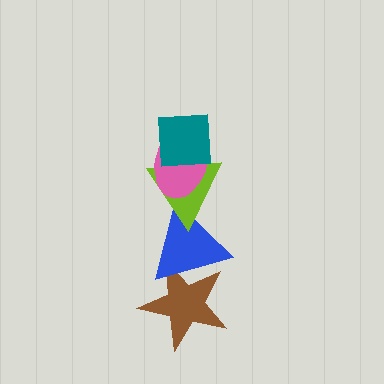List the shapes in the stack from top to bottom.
From top to bottom: the teal square, the pink ellipse, the lime triangle, the blue triangle, the brown star.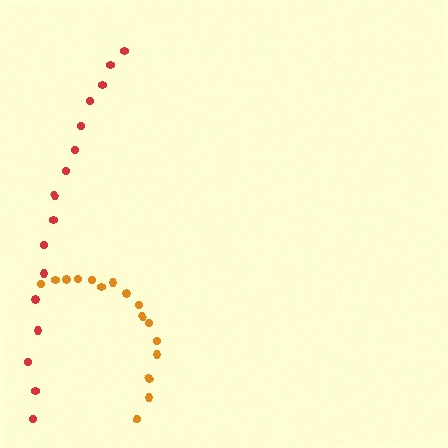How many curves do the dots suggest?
There are 2 distinct paths.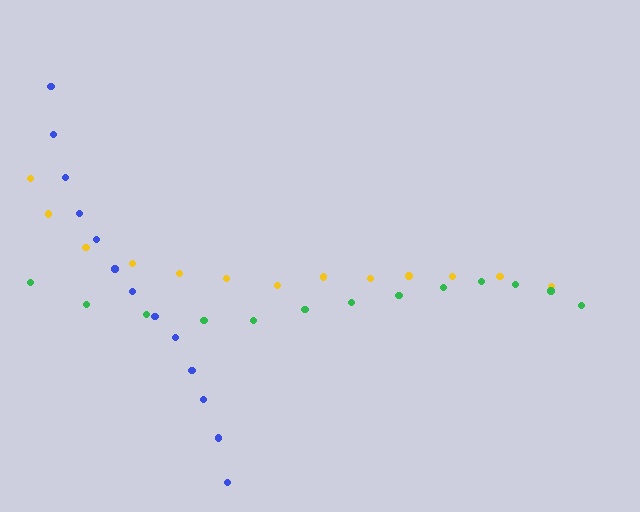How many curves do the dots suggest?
There are 3 distinct paths.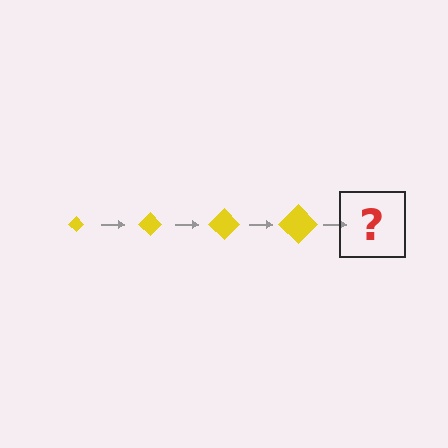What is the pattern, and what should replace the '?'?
The pattern is that the diamond gets progressively larger each step. The '?' should be a yellow diamond, larger than the previous one.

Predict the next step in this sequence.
The next step is a yellow diamond, larger than the previous one.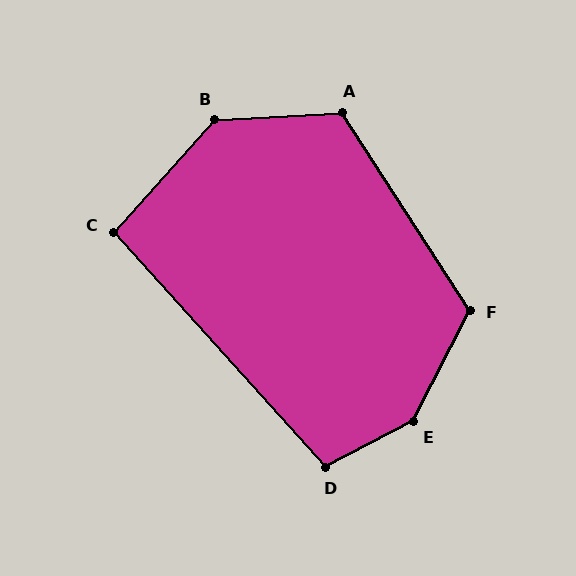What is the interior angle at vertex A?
Approximately 120 degrees (obtuse).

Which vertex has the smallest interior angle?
C, at approximately 96 degrees.